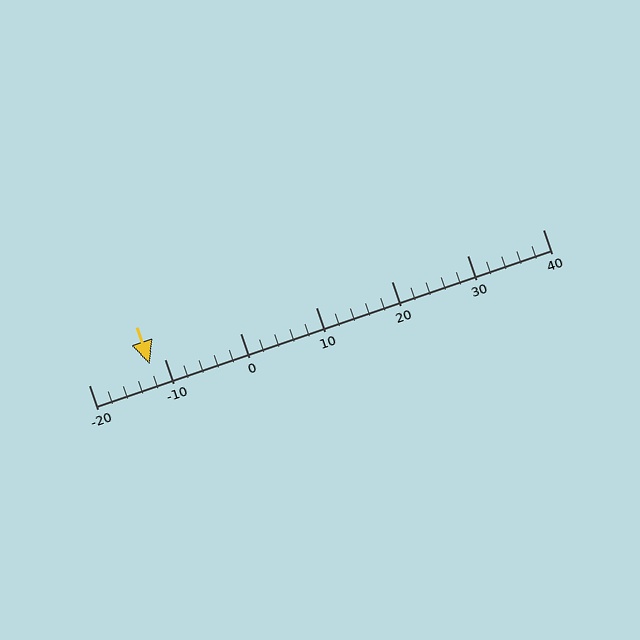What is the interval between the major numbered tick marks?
The major tick marks are spaced 10 units apart.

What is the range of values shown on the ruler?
The ruler shows values from -20 to 40.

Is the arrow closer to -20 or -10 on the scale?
The arrow is closer to -10.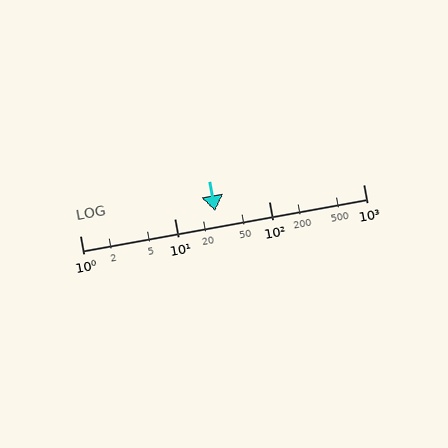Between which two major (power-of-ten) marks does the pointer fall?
The pointer is between 10 and 100.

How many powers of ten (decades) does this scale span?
The scale spans 3 decades, from 1 to 1000.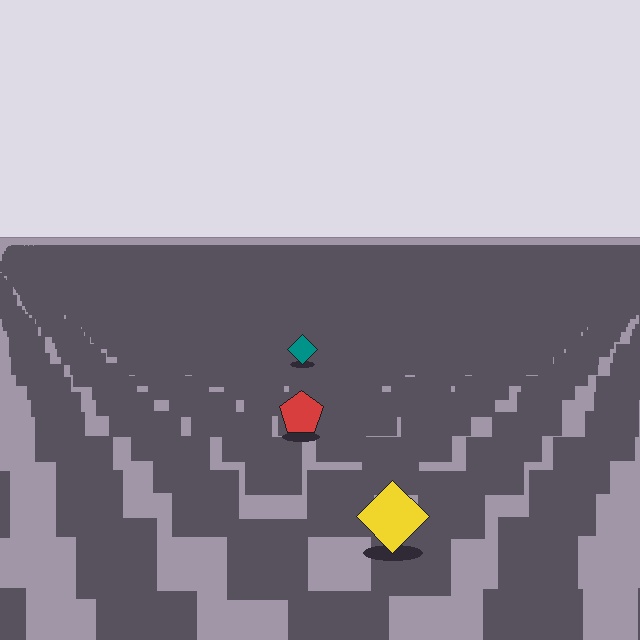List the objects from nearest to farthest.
From nearest to farthest: the yellow diamond, the red pentagon, the teal diamond.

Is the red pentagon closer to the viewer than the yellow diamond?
No. The yellow diamond is closer — you can tell from the texture gradient: the ground texture is coarser near it.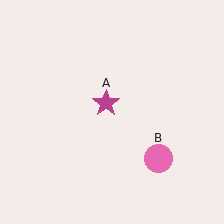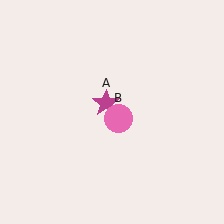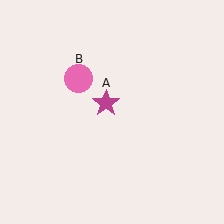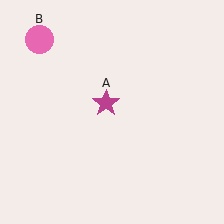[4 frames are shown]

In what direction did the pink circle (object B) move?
The pink circle (object B) moved up and to the left.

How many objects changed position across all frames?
1 object changed position: pink circle (object B).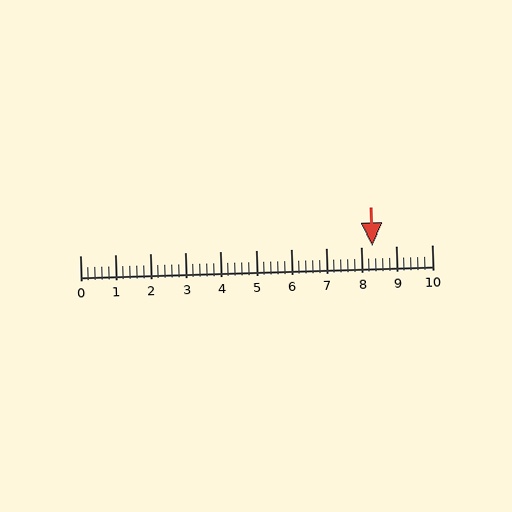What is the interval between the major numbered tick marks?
The major tick marks are spaced 1 units apart.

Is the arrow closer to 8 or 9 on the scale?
The arrow is closer to 8.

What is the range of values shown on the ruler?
The ruler shows values from 0 to 10.